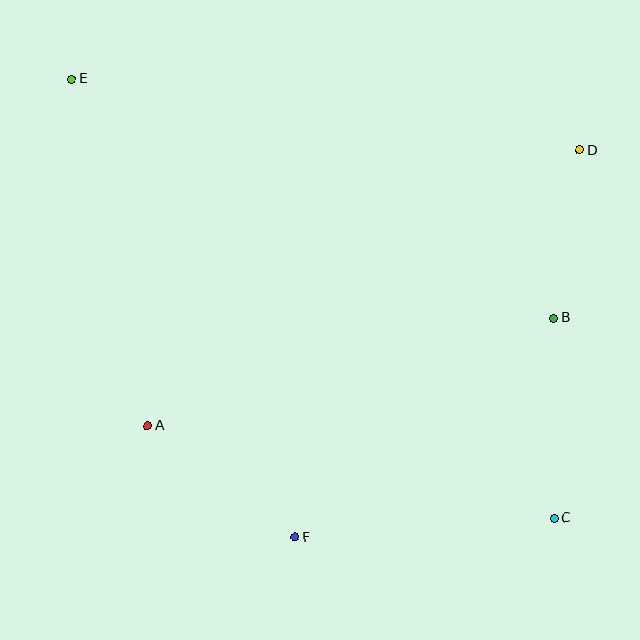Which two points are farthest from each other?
Points C and E are farthest from each other.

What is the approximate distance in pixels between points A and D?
The distance between A and D is approximately 513 pixels.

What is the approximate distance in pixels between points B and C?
The distance between B and C is approximately 200 pixels.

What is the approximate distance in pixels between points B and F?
The distance between B and F is approximately 339 pixels.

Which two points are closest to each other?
Points B and D are closest to each other.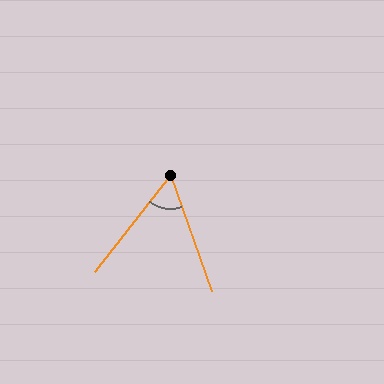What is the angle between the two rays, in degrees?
Approximately 58 degrees.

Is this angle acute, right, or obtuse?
It is acute.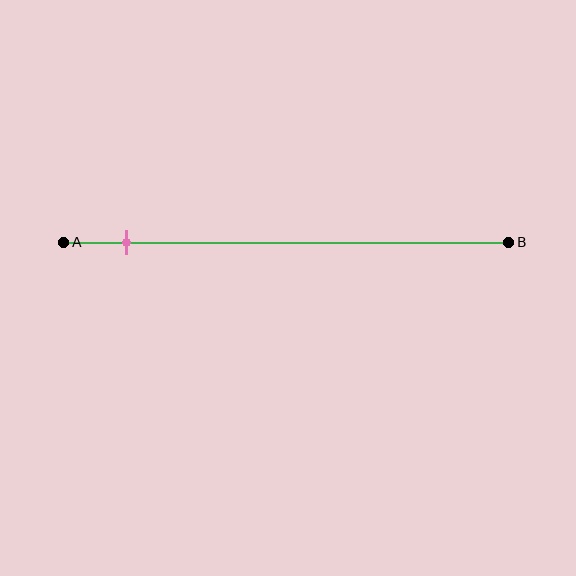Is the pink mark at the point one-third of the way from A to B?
No, the mark is at about 15% from A, not at the 33% one-third point.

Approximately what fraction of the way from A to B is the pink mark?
The pink mark is approximately 15% of the way from A to B.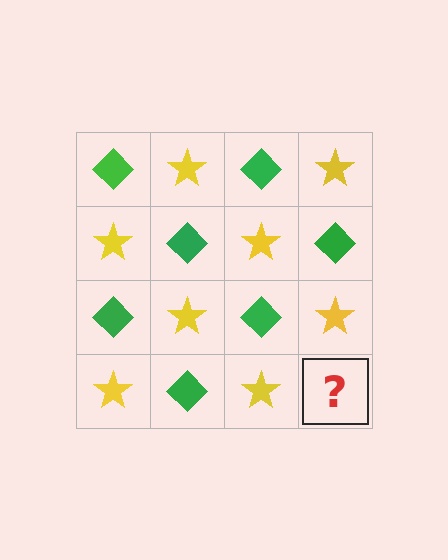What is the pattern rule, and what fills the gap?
The rule is that it alternates green diamond and yellow star in a checkerboard pattern. The gap should be filled with a green diamond.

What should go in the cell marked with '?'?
The missing cell should contain a green diamond.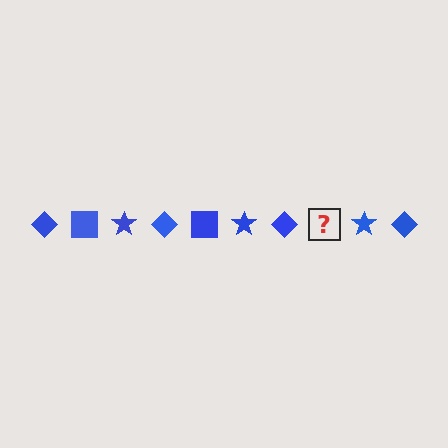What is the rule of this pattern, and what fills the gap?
The rule is that the pattern cycles through diamond, square, star shapes in blue. The gap should be filled with a blue square.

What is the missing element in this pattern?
The missing element is a blue square.